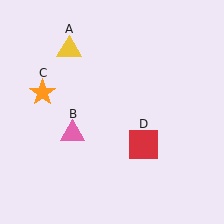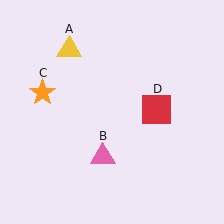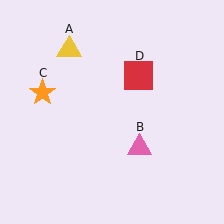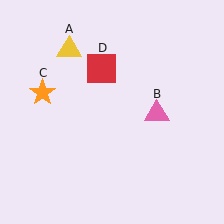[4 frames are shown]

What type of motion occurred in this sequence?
The pink triangle (object B), red square (object D) rotated counterclockwise around the center of the scene.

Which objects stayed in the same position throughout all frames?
Yellow triangle (object A) and orange star (object C) remained stationary.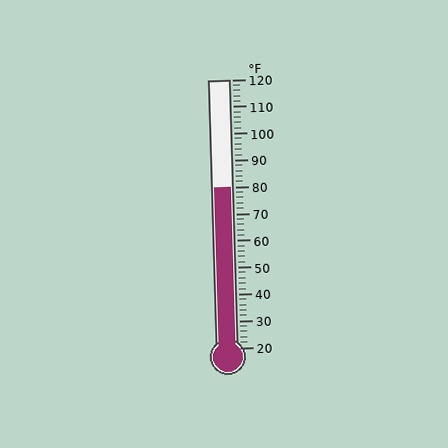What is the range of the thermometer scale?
The thermometer scale ranges from 20°F to 120°F.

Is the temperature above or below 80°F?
The temperature is at 80°F.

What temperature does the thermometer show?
The thermometer shows approximately 80°F.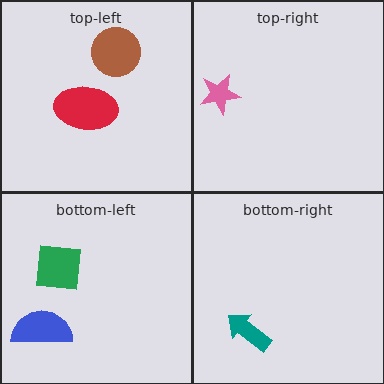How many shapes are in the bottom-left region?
2.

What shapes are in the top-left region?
The brown circle, the red ellipse.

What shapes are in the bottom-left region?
The green square, the blue semicircle.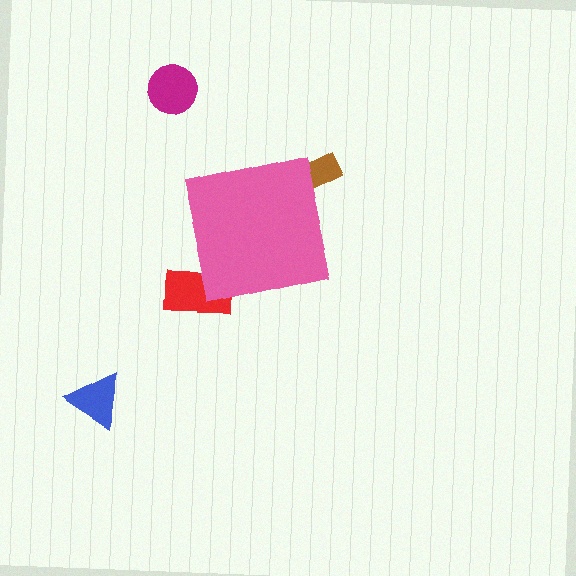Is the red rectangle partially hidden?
Yes, the red rectangle is partially hidden behind the pink square.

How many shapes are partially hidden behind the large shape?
2 shapes are partially hidden.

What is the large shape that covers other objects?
A pink square.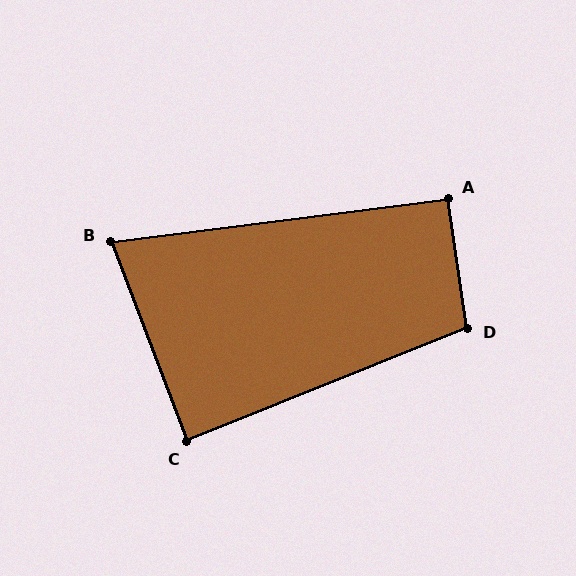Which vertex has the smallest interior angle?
B, at approximately 76 degrees.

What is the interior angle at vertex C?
Approximately 89 degrees (approximately right).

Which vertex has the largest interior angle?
D, at approximately 104 degrees.